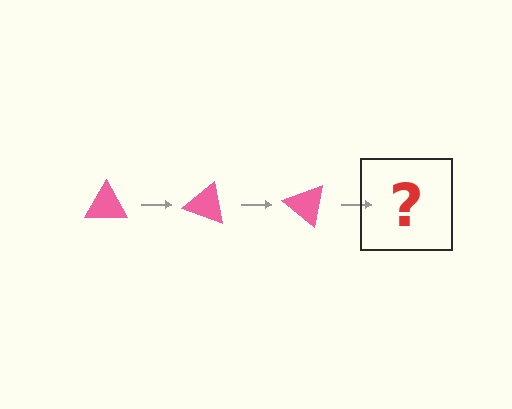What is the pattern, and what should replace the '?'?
The pattern is that the triangle rotates 20 degrees each step. The '?' should be a pink triangle rotated 60 degrees.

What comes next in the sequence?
The next element should be a pink triangle rotated 60 degrees.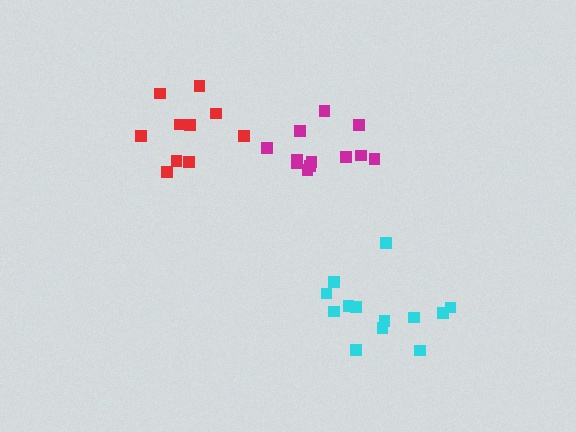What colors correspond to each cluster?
The clusters are colored: magenta, cyan, red.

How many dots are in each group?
Group 1: 12 dots, Group 2: 13 dots, Group 3: 10 dots (35 total).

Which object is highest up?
The red cluster is topmost.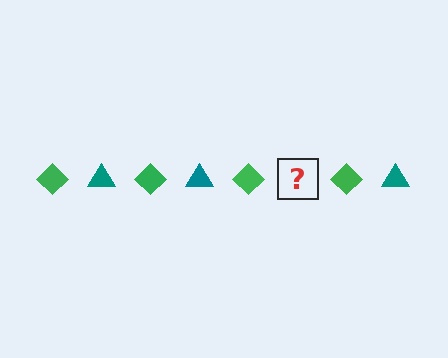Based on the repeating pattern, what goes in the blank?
The blank should be a teal triangle.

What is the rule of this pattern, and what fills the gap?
The rule is that the pattern alternates between green diamond and teal triangle. The gap should be filled with a teal triangle.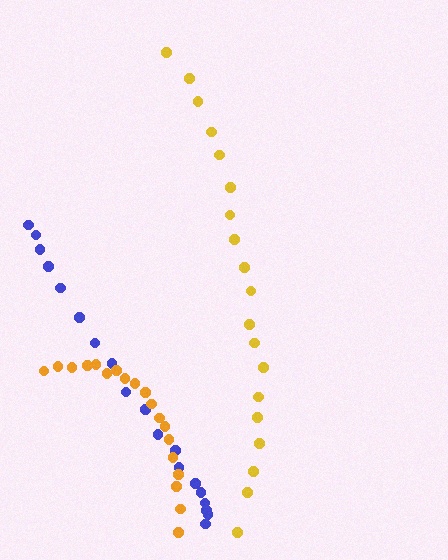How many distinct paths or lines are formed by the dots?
There are 3 distinct paths.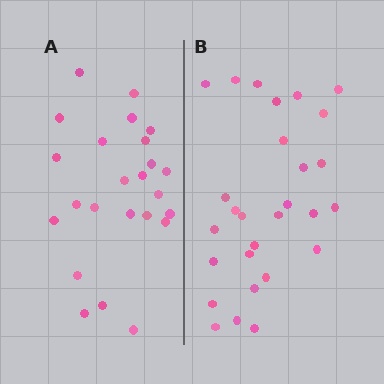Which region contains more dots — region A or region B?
Region B (the right region) has more dots.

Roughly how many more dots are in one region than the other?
Region B has about 4 more dots than region A.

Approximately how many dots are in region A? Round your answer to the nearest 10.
About 20 dots. (The exact count is 24, which rounds to 20.)